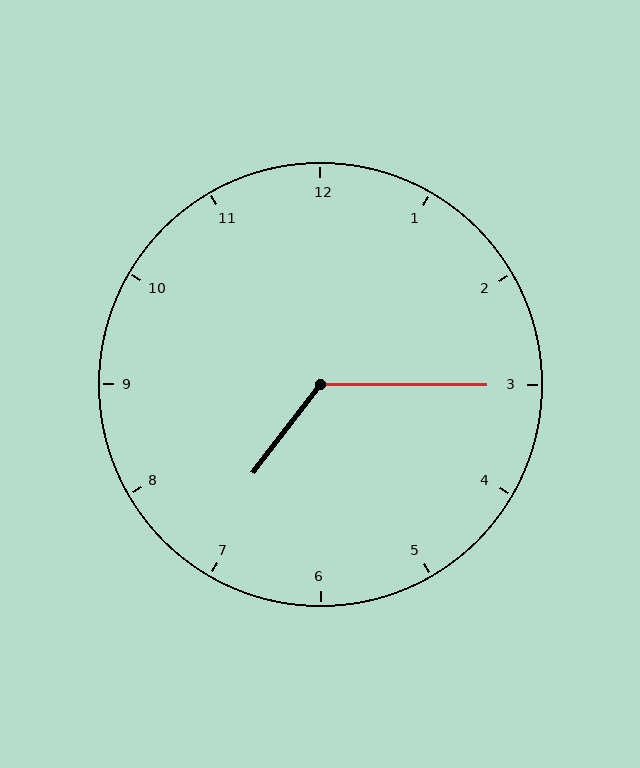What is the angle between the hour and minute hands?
Approximately 128 degrees.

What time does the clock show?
7:15.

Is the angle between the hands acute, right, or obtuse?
It is obtuse.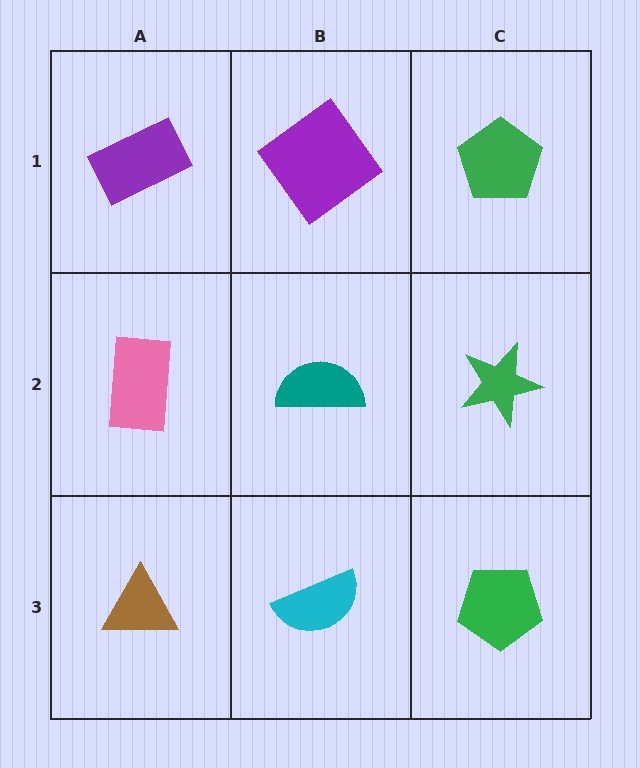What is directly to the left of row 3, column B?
A brown triangle.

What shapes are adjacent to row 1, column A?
A pink rectangle (row 2, column A), a purple diamond (row 1, column B).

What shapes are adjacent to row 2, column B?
A purple diamond (row 1, column B), a cyan semicircle (row 3, column B), a pink rectangle (row 2, column A), a green star (row 2, column C).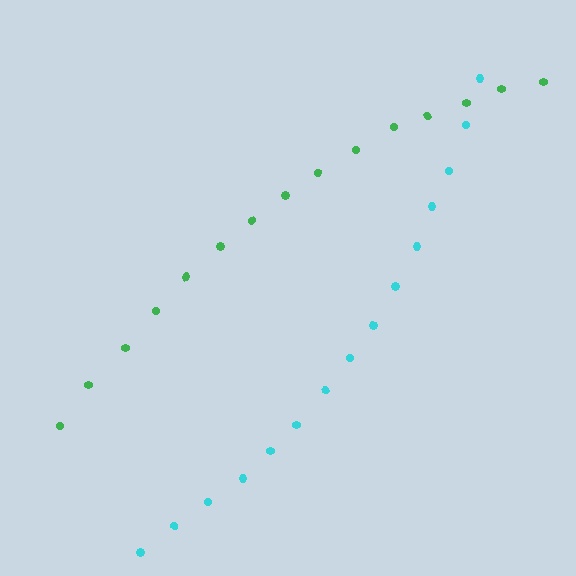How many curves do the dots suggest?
There are 2 distinct paths.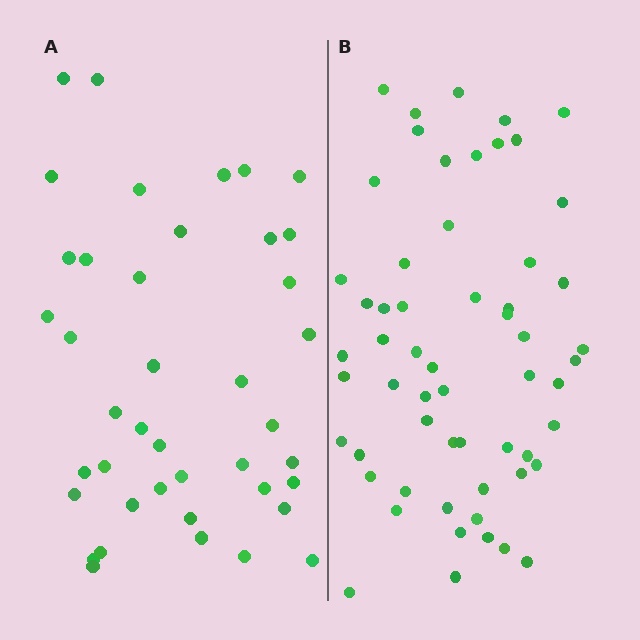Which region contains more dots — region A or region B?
Region B (the right region) has more dots.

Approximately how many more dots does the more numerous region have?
Region B has approximately 15 more dots than region A.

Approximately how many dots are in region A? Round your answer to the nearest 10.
About 40 dots. (The exact count is 41, which rounds to 40.)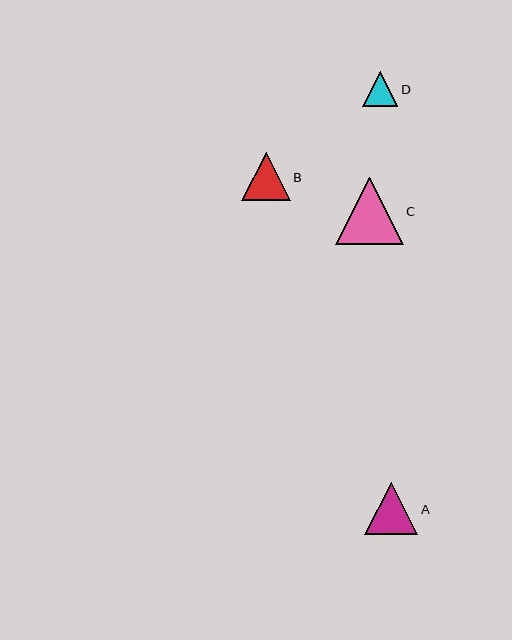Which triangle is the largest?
Triangle C is the largest with a size of approximately 67 pixels.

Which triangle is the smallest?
Triangle D is the smallest with a size of approximately 35 pixels.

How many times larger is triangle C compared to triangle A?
Triangle C is approximately 1.3 times the size of triangle A.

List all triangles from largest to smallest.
From largest to smallest: C, A, B, D.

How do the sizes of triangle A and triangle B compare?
Triangle A and triangle B are approximately the same size.